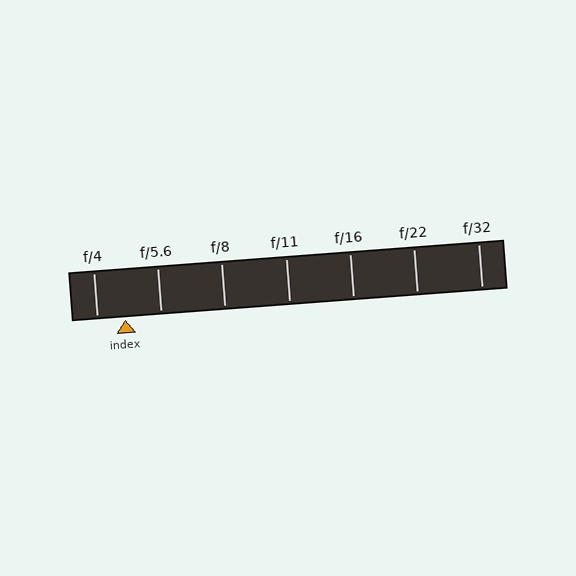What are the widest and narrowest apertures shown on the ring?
The widest aperture shown is f/4 and the narrowest is f/32.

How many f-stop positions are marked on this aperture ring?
There are 7 f-stop positions marked.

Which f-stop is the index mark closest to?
The index mark is closest to f/4.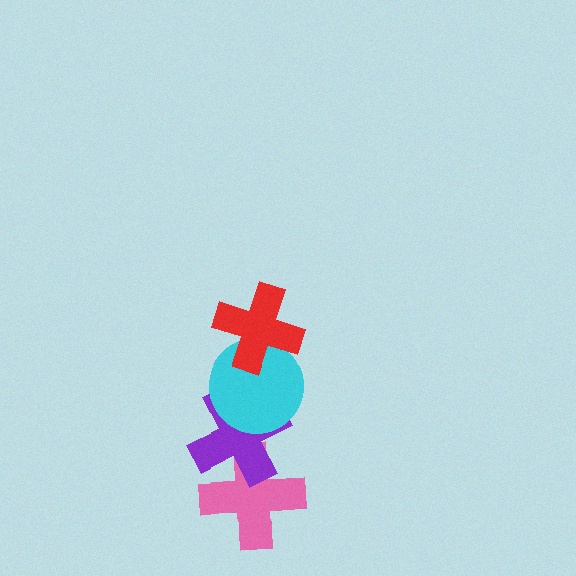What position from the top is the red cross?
The red cross is 1st from the top.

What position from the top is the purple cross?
The purple cross is 3rd from the top.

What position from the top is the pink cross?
The pink cross is 4th from the top.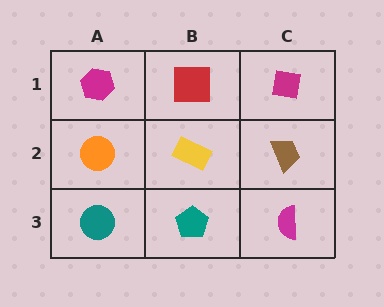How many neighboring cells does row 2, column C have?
3.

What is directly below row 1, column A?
An orange circle.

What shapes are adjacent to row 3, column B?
A yellow rectangle (row 2, column B), a teal circle (row 3, column A), a magenta semicircle (row 3, column C).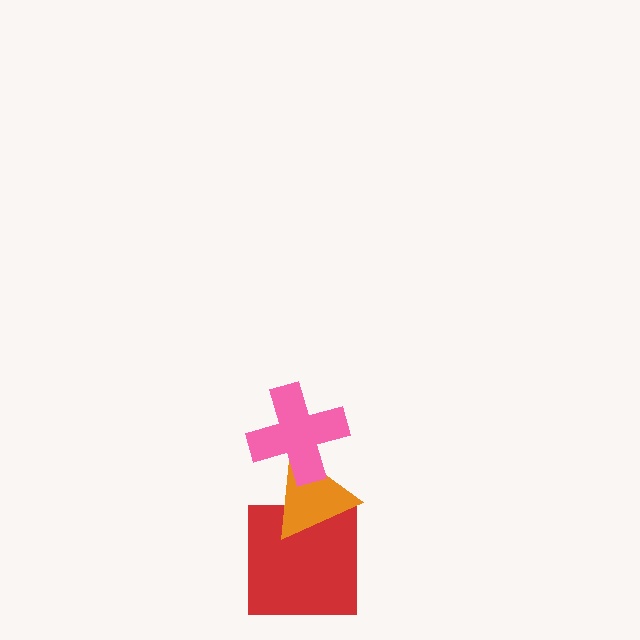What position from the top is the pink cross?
The pink cross is 1st from the top.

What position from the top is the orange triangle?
The orange triangle is 2nd from the top.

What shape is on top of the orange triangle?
The pink cross is on top of the orange triangle.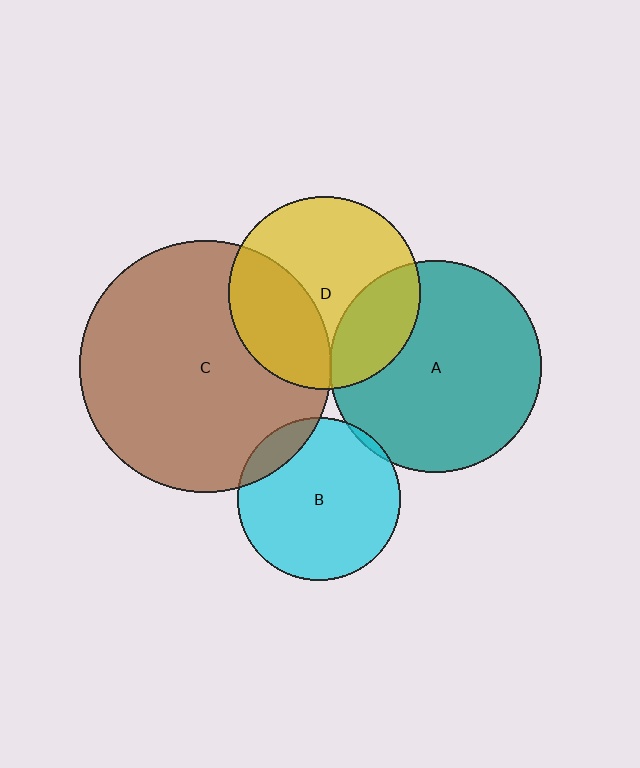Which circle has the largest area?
Circle C (brown).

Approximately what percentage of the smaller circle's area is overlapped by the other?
Approximately 35%.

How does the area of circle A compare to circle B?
Approximately 1.7 times.